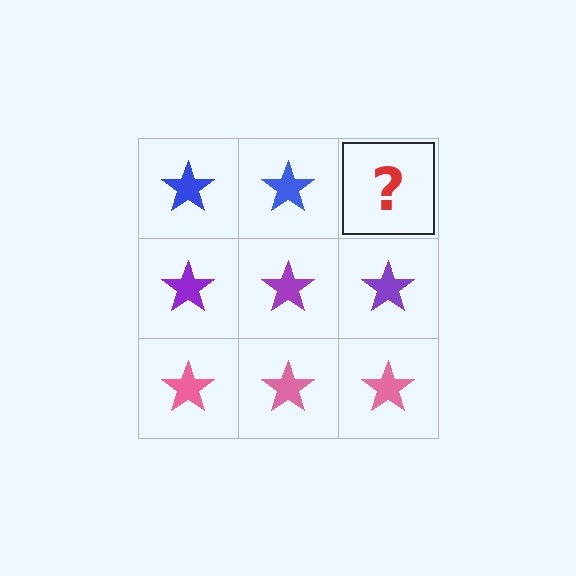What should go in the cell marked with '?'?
The missing cell should contain a blue star.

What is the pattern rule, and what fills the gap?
The rule is that each row has a consistent color. The gap should be filled with a blue star.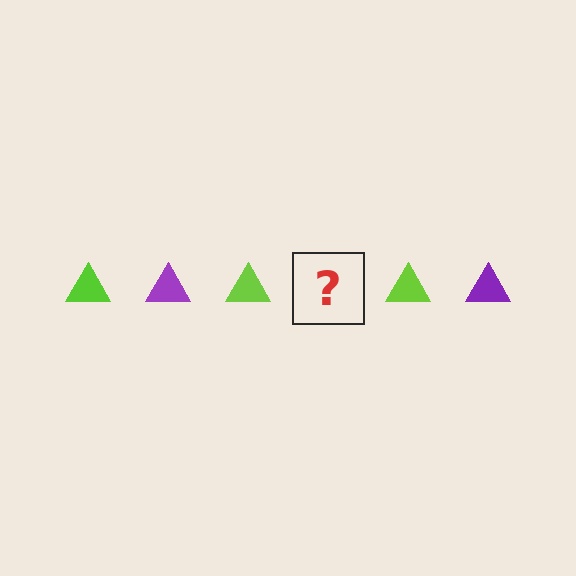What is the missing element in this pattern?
The missing element is a purple triangle.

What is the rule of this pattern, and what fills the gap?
The rule is that the pattern cycles through lime, purple triangles. The gap should be filled with a purple triangle.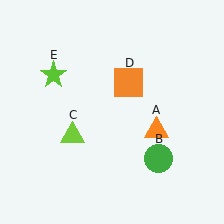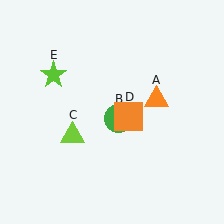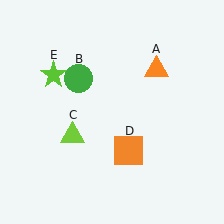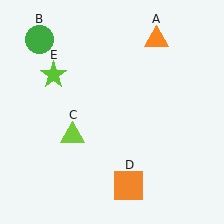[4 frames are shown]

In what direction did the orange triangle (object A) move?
The orange triangle (object A) moved up.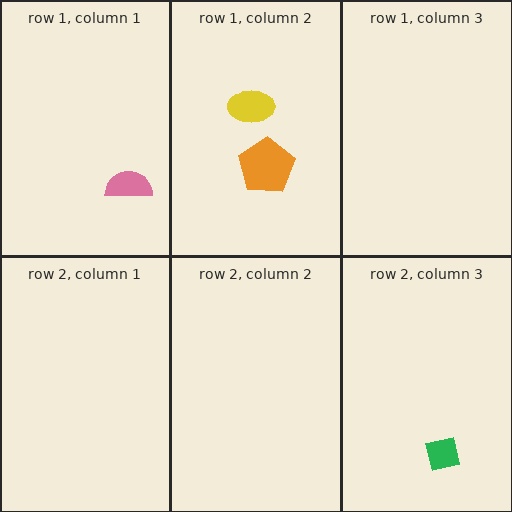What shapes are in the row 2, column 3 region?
The green square.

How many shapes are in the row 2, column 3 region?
1.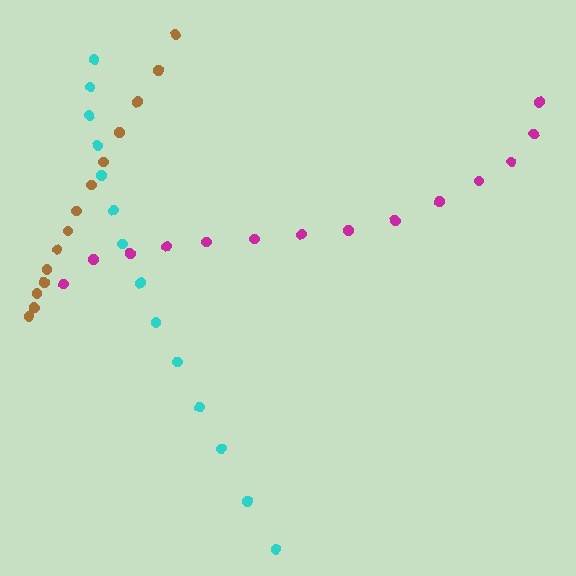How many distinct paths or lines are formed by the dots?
There are 3 distinct paths.